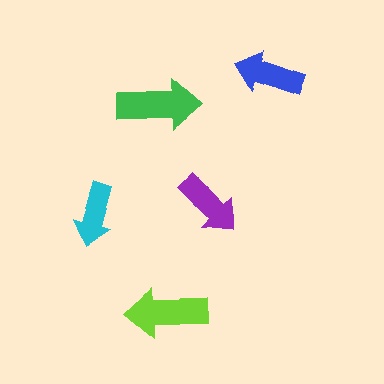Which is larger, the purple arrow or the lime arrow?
The lime one.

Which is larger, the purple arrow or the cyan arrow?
The purple one.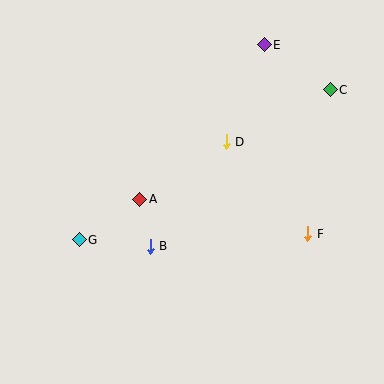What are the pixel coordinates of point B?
Point B is at (150, 246).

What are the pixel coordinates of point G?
Point G is at (79, 240).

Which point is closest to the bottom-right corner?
Point F is closest to the bottom-right corner.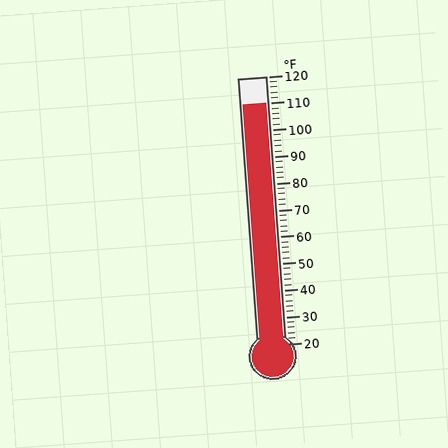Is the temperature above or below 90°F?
The temperature is above 90°F.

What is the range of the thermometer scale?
The thermometer scale ranges from 20°F to 120°F.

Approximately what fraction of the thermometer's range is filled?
The thermometer is filled to approximately 90% of its range.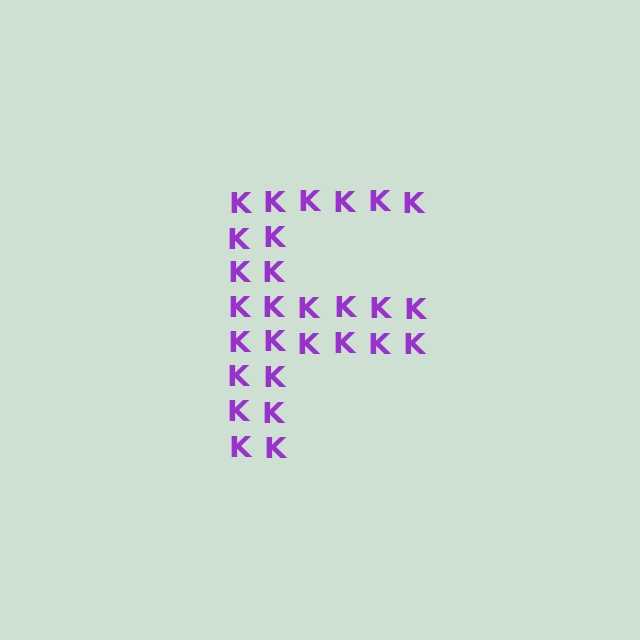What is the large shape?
The large shape is the letter F.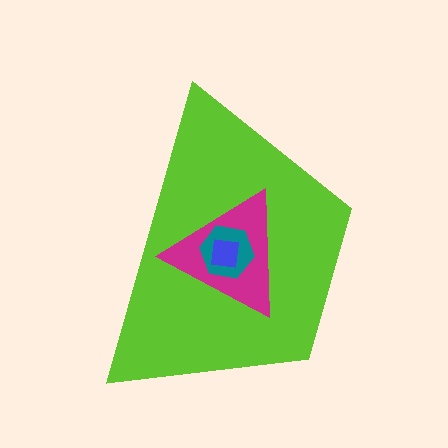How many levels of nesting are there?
4.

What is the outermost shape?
The lime trapezoid.